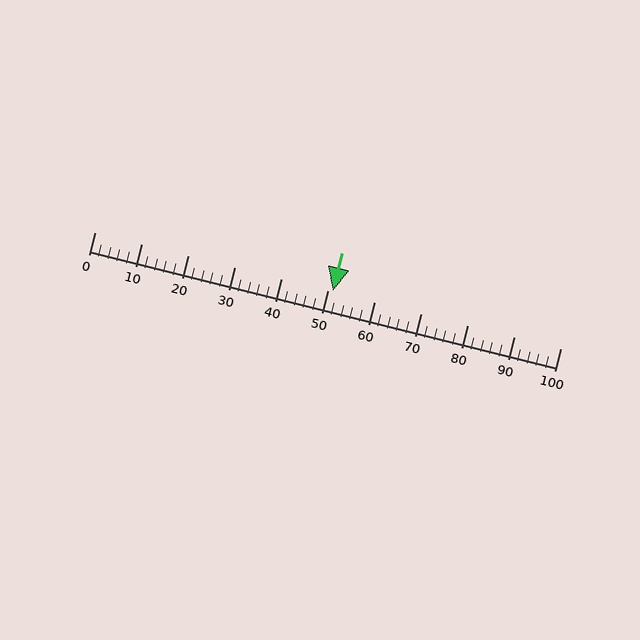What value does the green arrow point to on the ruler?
The green arrow points to approximately 51.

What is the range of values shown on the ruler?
The ruler shows values from 0 to 100.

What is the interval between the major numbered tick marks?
The major tick marks are spaced 10 units apart.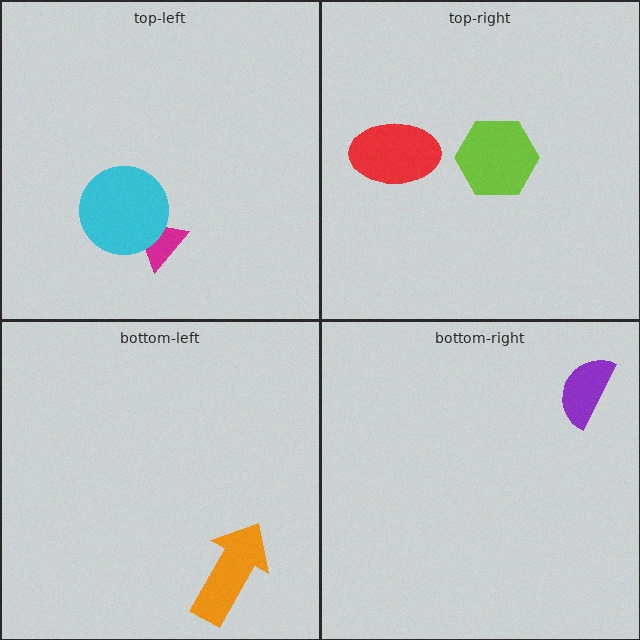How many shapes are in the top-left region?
2.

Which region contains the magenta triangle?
The top-left region.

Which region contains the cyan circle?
The top-left region.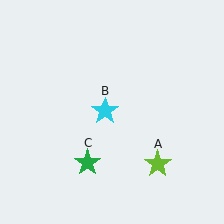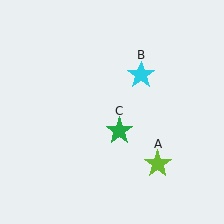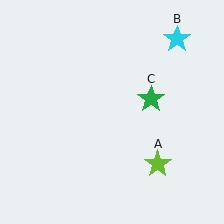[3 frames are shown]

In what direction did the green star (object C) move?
The green star (object C) moved up and to the right.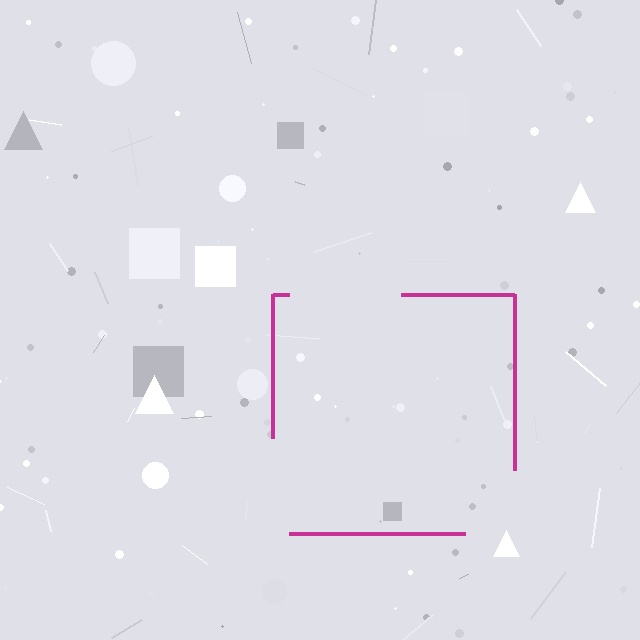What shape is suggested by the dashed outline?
The dashed outline suggests a square.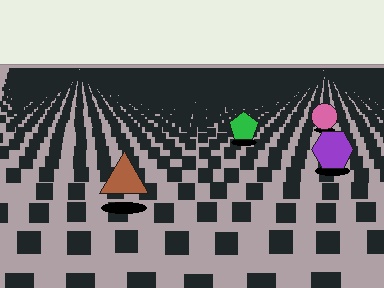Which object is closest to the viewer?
The brown triangle is closest. The texture marks near it are larger and more spread out.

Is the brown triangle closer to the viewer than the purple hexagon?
Yes. The brown triangle is closer — you can tell from the texture gradient: the ground texture is coarser near it.